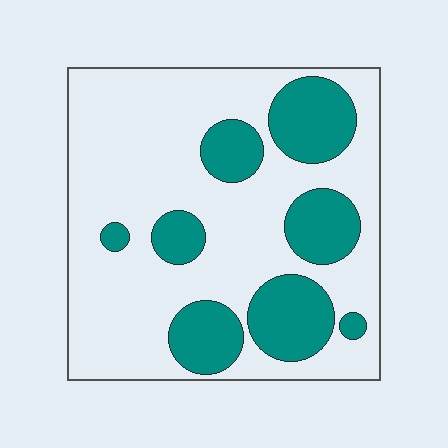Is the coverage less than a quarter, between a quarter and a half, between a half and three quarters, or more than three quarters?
Between a quarter and a half.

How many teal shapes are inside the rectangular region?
8.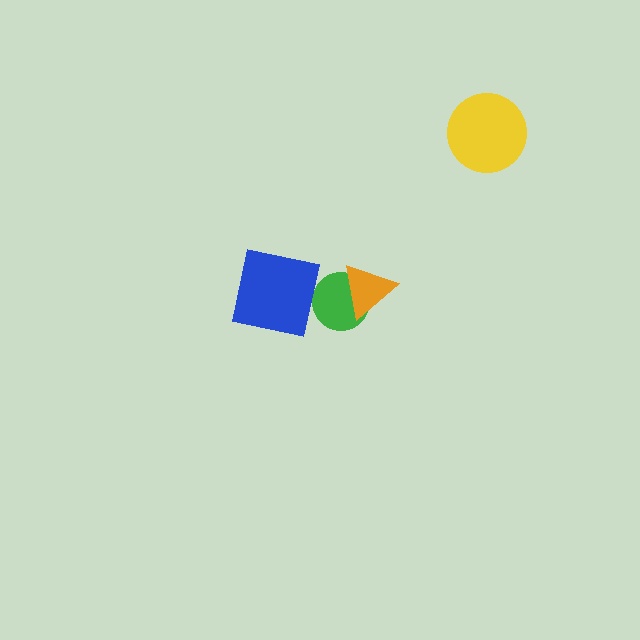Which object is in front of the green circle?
The orange triangle is in front of the green circle.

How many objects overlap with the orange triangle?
1 object overlaps with the orange triangle.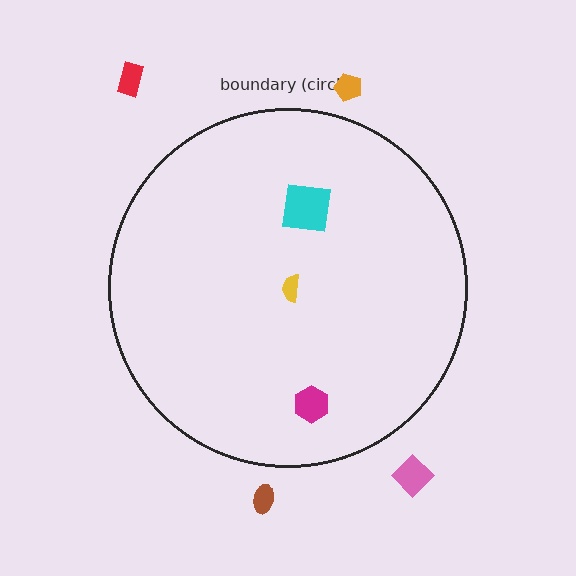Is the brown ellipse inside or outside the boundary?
Outside.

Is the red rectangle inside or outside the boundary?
Outside.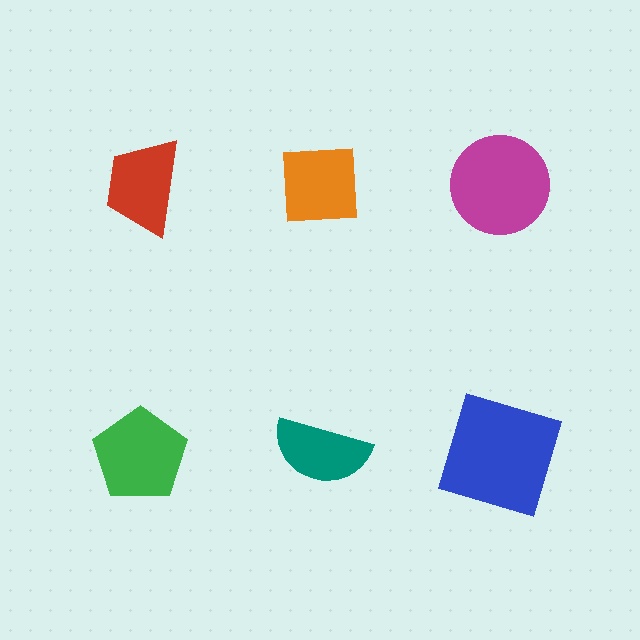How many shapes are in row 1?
3 shapes.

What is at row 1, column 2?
An orange square.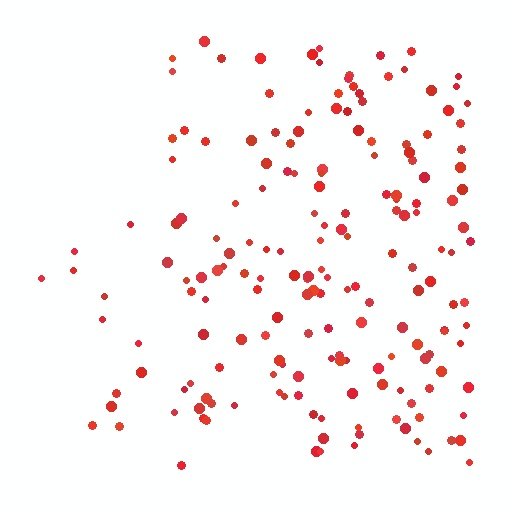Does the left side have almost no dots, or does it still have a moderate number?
Still a moderate number, just noticeably fewer than the right.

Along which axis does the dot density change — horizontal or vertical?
Horizontal.